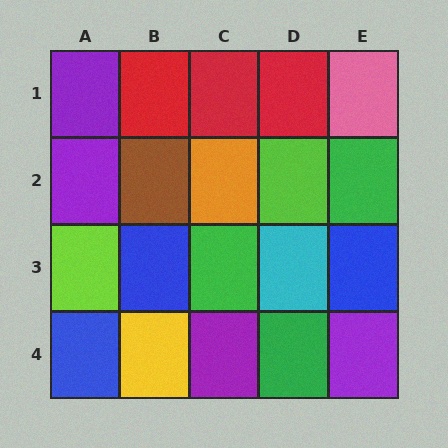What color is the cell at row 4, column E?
Purple.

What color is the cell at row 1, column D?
Red.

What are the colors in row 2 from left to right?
Purple, brown, orange, lime, green.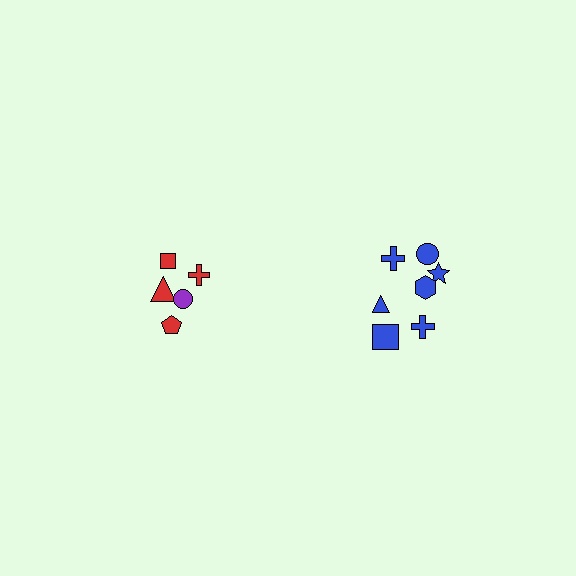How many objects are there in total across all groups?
There are 12 objects.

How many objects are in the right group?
There are 7 objects.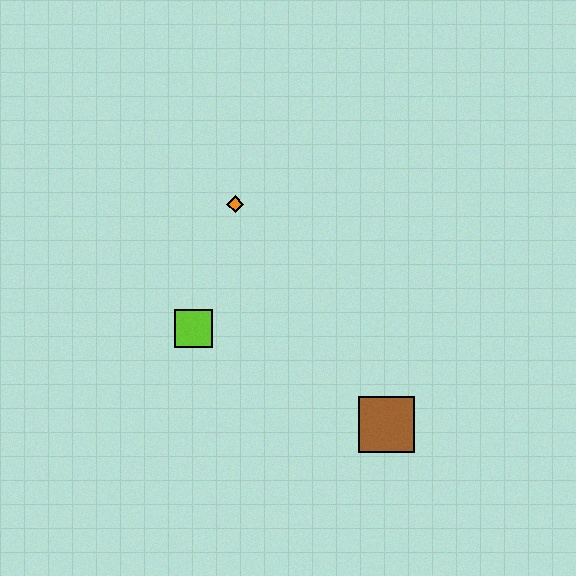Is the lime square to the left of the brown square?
Yes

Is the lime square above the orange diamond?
No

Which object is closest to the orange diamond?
The lime square is closest to the orange diamond.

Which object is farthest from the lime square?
The brown square is farthest from the lime square.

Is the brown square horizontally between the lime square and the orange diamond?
No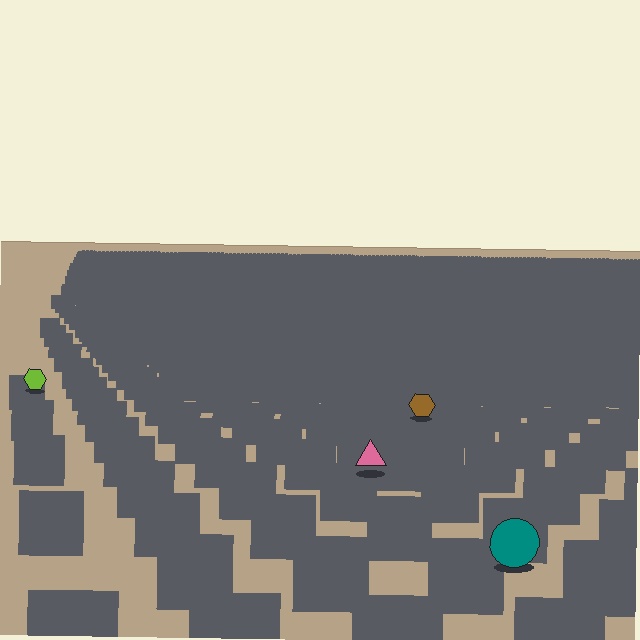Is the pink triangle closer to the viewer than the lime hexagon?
Yes. The pink triangle is closer — you can tell from the texture gradient: the ground texture is coarser near it.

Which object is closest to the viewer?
The teal circle is closest. The texture marks near it are larger and more spread out.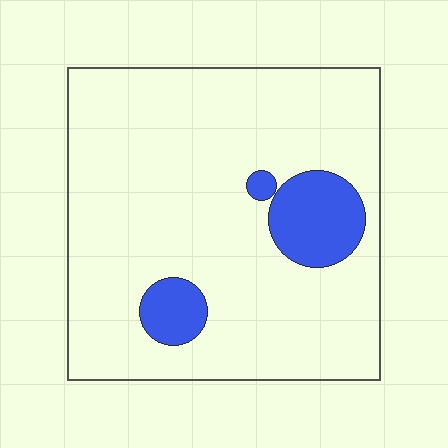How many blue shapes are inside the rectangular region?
3.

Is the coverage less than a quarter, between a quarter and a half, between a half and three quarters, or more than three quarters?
Less than a quarter.